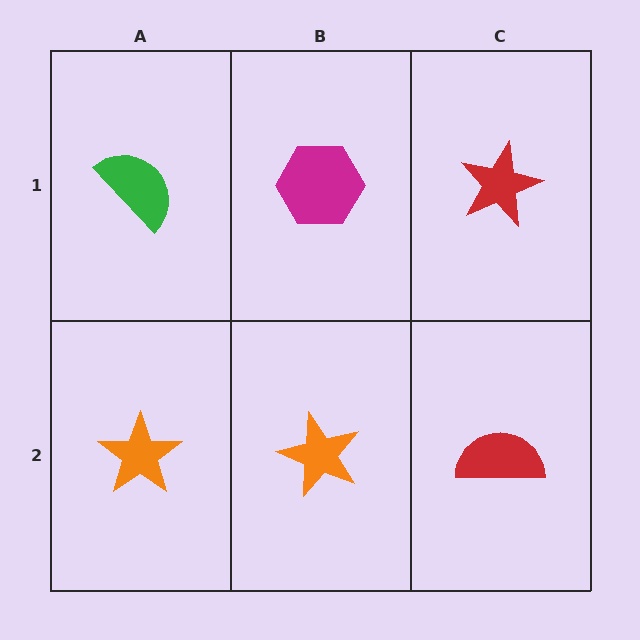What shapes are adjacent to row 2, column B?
A magenta hexagon (row 1, column B), an orange star (row 2, column A), a red semicircle (row 2, column C).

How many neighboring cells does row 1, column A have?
2.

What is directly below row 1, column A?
An orange star.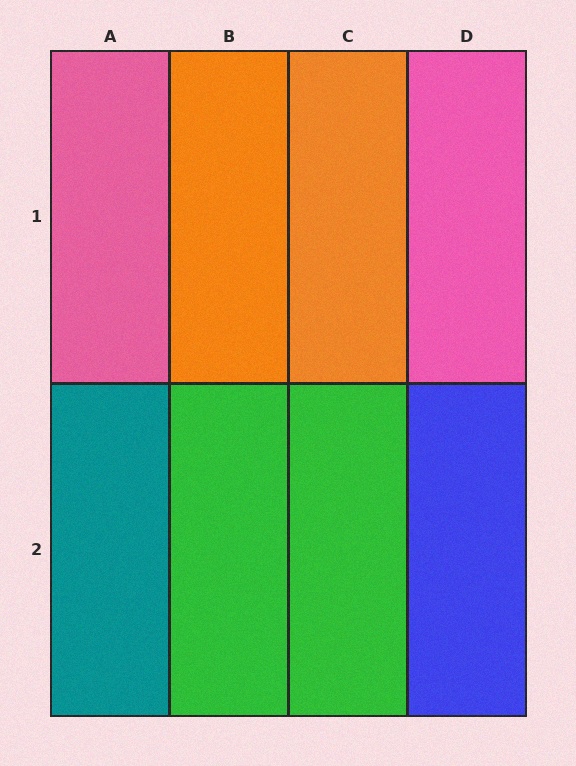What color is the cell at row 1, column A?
Pink.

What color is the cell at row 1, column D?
Pink.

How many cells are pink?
2 cells are pink.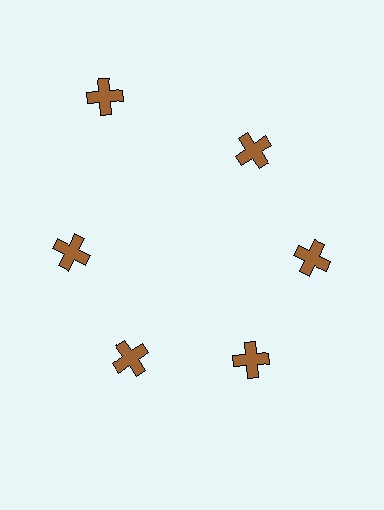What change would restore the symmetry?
The symmetry would be restored by moving it inward, back onto the ring so that all 6 crosses sit at equal angles and equal distance from the center.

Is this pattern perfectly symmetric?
No. The 6 brown crosses are arranged in a ring, but one element near the 11 o'clock position is pushed outward from the center, breaking the 6-fold rotational symmetry.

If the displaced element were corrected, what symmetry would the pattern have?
It would have 6-fold rotational symmetry — the pattern would map onto itself every 60 degrees.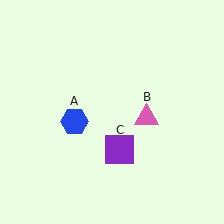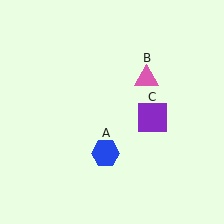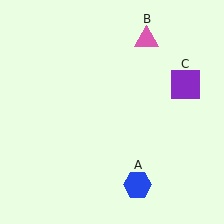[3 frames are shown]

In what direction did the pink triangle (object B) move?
The pink triangle (object B) moved up.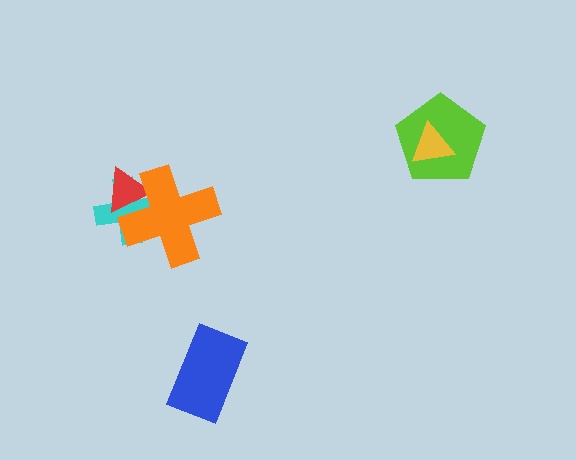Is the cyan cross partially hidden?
Yes, it is partially covered by another shape.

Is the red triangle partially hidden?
Yes, it is partially covered by another shape.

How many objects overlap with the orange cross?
2 objects overlap with the orange cross.